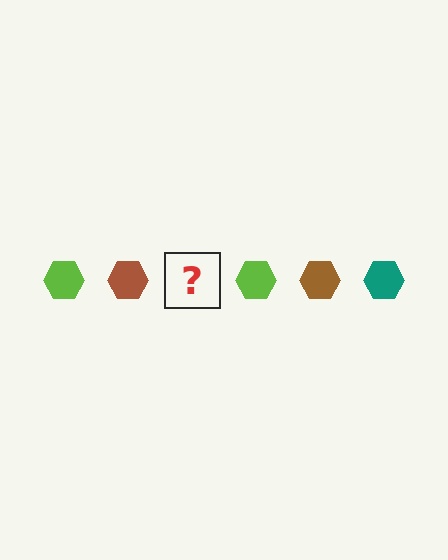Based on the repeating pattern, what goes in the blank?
The blank should be a teal hexagon.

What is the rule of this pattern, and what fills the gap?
The rule is that the pattern cycles through lime, brown, teal hexagons. The gap should be filled with a teal hexagon.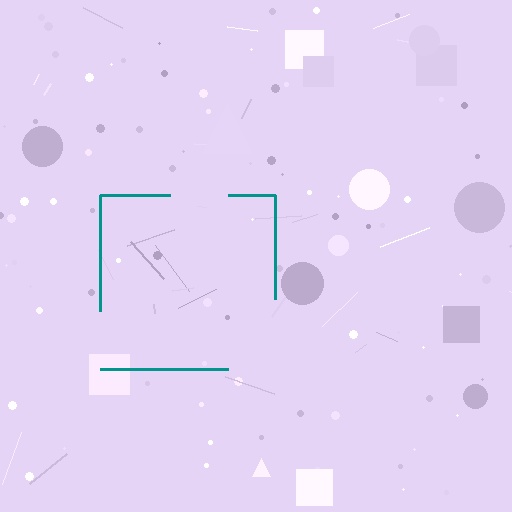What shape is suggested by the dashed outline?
The dashed outline suggests a square.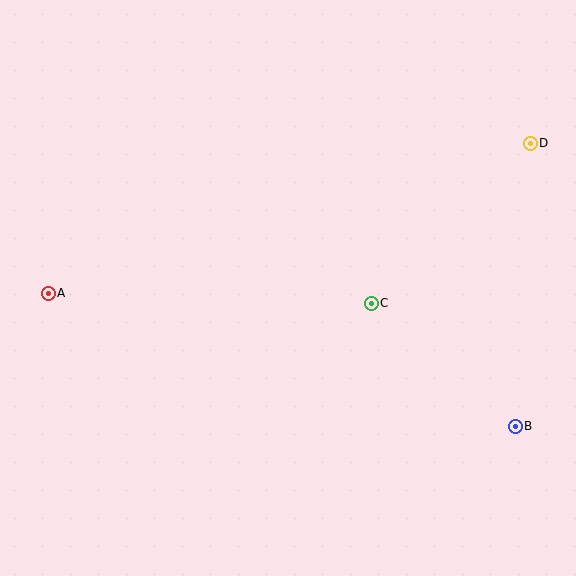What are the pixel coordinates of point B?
Point B is at (515, 426).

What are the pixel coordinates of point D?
Point D is at (530, 143).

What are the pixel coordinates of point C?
Point C is at (371, 303).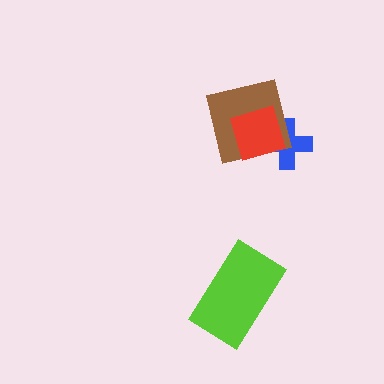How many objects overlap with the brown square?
2 objects overlap with the brown square.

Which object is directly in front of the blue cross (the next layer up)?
The brown square is directly in front of the blue cross.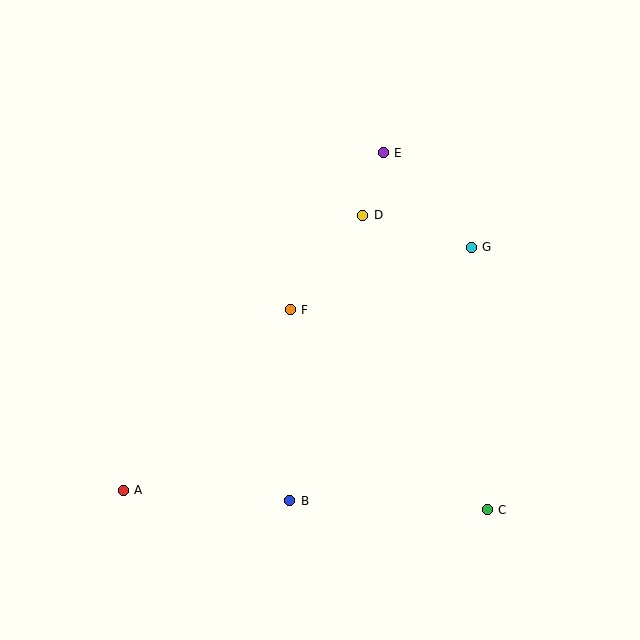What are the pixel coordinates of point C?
Point C is at (487, 510).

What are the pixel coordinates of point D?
Point D is at (363, 215).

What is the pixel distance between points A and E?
The distance between A and E is 426 pixels.